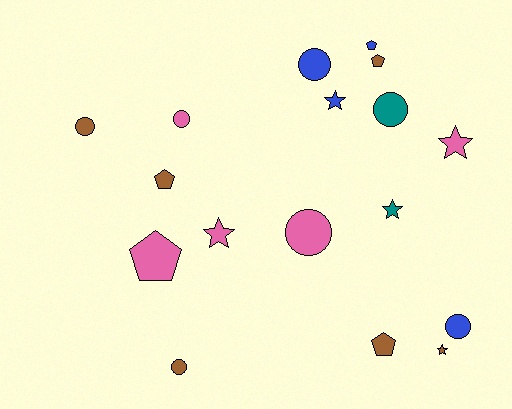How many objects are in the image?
There are 17 objects.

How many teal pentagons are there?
There are no teal pentagons.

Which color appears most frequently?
Brown, with 6 objects.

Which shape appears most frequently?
Circle, with 7 objects.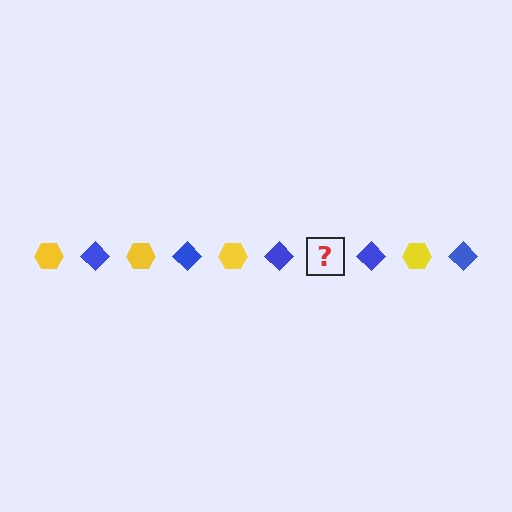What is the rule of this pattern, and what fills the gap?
The rule is that the pattern alternates between yellow hexagon and blue diamond. The gap should be filled with a yellow hexagon.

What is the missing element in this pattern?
The missing element is a yellow hexagon.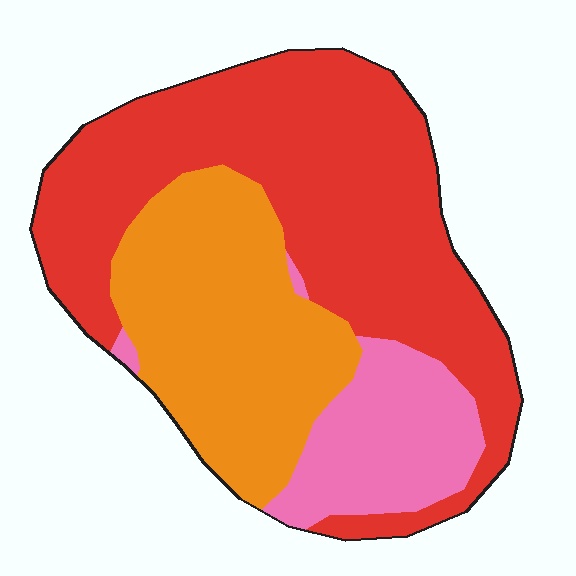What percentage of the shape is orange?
Orange takes up about one third (1/3) of the shape.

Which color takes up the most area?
Red, at roughly 55%.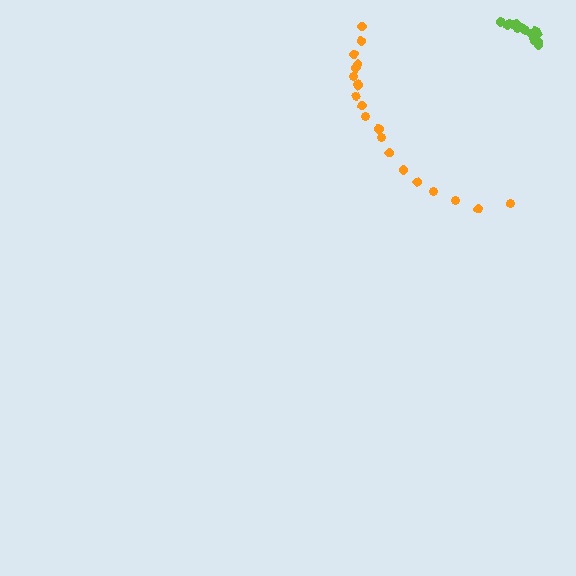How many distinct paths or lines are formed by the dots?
There are 2 distinct paths.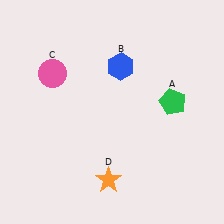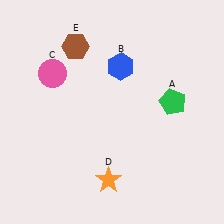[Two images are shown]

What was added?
A brown hexagon (E) was added in Image 2.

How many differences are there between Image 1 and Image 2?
There is 1 difference between the two images.